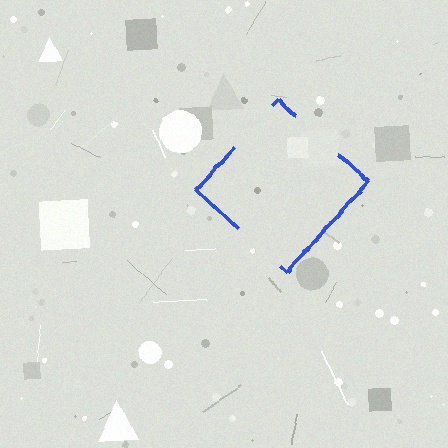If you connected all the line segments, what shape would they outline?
They would outline a diamond.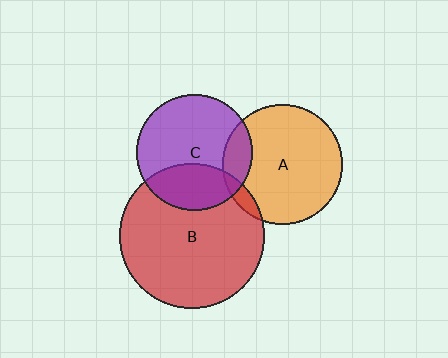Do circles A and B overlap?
Yes.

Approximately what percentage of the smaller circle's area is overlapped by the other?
Approximately 5%.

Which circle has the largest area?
Circle B (red).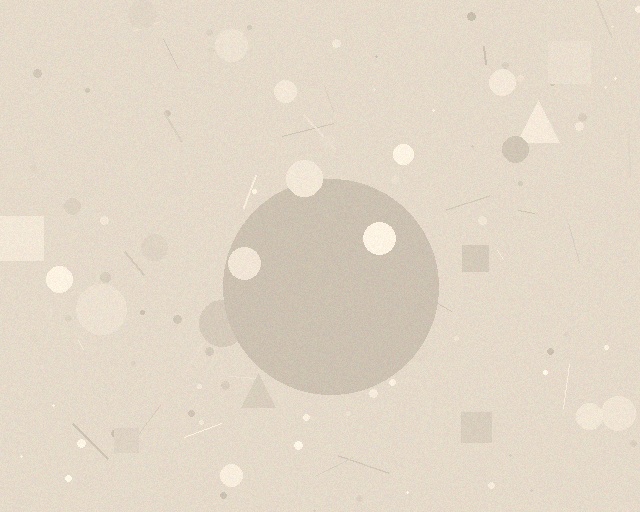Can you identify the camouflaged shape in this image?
The camouflaged shape is a circle.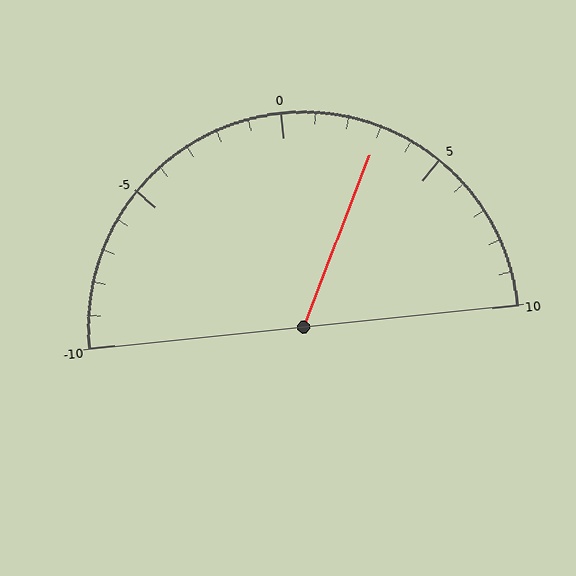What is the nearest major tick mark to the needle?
The nearest major tick mark is 5.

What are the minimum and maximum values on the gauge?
The gauge ranges from -10 to 10.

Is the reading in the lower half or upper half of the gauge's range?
The reading is in the upper half of the range (-10 to 10).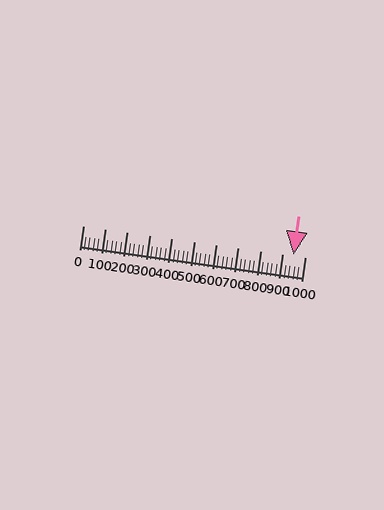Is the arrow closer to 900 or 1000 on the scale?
The arrow is closer to 900.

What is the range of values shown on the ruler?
The ruler shows values from 0 to 1000.